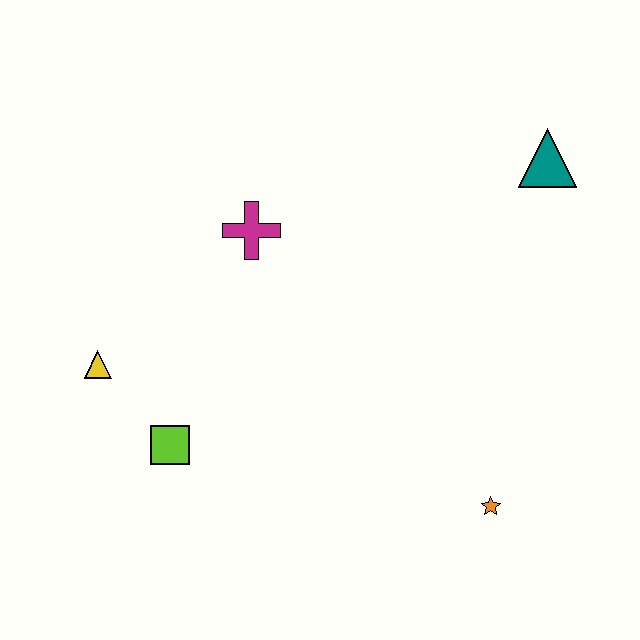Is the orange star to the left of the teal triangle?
Yes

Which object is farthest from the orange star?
The yellow triangle is farthest from the orange star.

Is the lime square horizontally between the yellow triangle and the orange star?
Yes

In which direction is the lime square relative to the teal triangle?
The lime square is to the left of the teal triangle.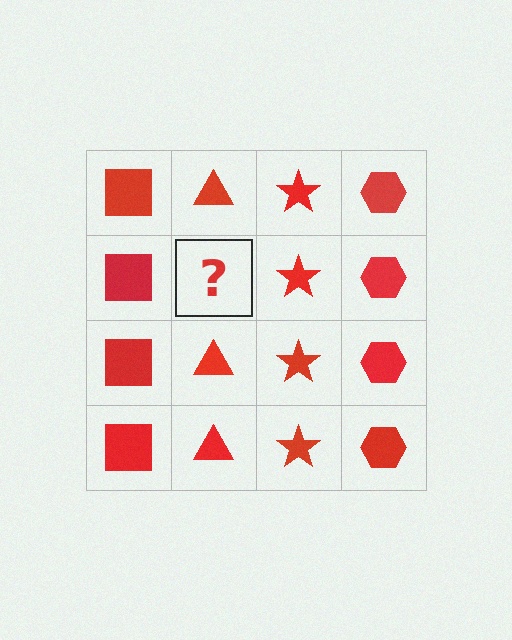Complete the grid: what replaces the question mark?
The question mark should be replaced with a red triangle.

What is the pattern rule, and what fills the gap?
The rule is that each column has a consistent shape. The gap should be filled with a red triangle.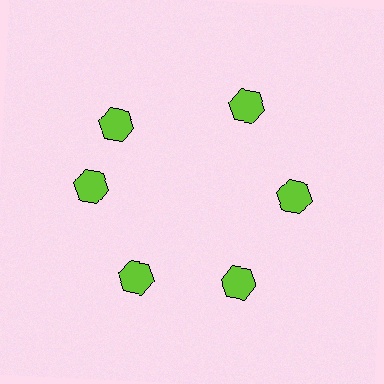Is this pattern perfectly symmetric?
No. The 6 lime hexagons are arranged in a ring, but one element near the 11 o'clock position is rotated out of alignment along the ring, breaking the 6-fold rotational symmetry.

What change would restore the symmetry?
The symmetry would be restored by rotating it back into even spacing with its neighbors so that all 6 hexagons sit at equal angles and equal distance from the center.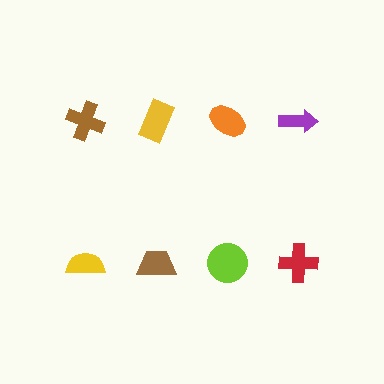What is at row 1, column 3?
An orange ellipse.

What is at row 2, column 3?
A lime circle.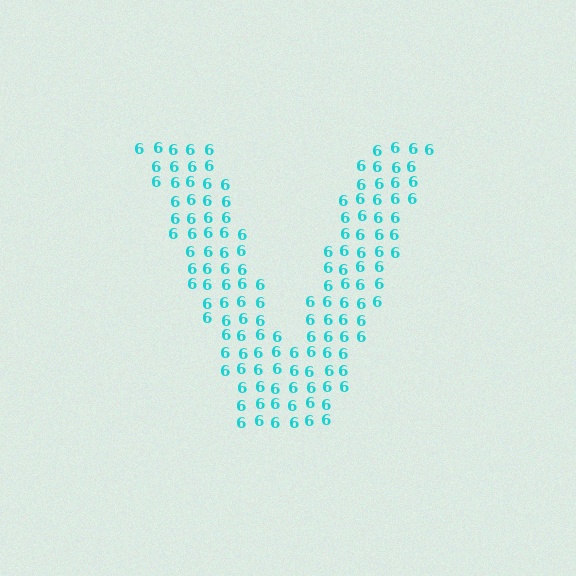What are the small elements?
The small elements are digit 6's.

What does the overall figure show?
The overall figure shows the letter V.